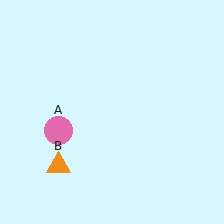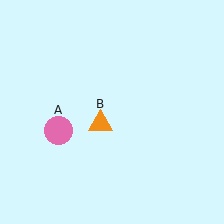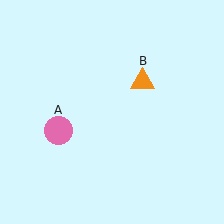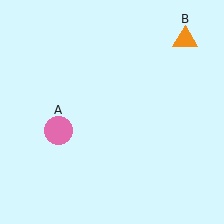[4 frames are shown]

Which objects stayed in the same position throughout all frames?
Pink circle (object A) remained stationary.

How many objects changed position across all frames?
1 object changed position: orange triangle (object B).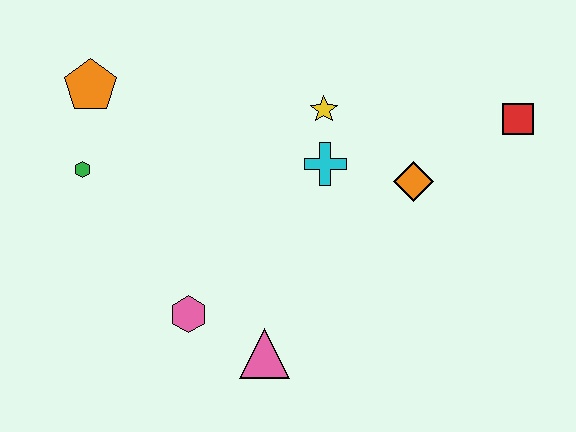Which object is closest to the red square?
The orange diamond is closest to the red square.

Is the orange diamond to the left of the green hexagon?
No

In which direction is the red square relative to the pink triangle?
The red square is to the right of the pink triangle.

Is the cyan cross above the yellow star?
No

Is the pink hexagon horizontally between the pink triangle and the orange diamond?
No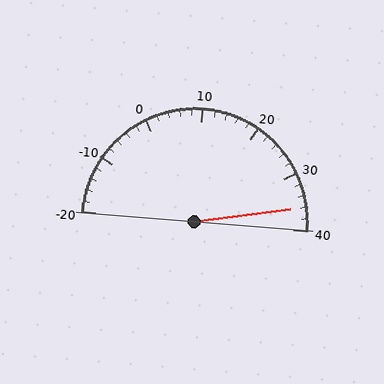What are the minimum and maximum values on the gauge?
The gauge ranges from -20 to 40.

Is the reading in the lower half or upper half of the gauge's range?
The reading is in the upper half of the range (-20 to 40).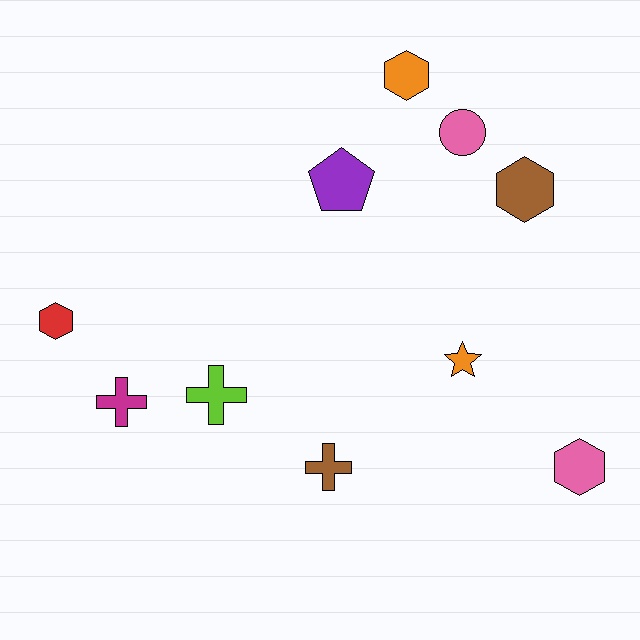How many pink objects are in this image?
There are 2 pink objects.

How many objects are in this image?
There are 10 objects.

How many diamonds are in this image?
There are no diamonds.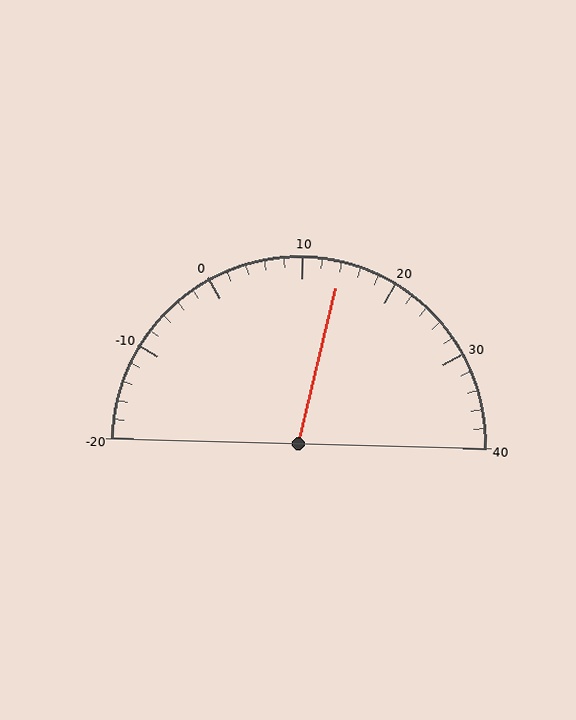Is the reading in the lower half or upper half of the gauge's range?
The reading is in the upper half of the range (-20 to 40).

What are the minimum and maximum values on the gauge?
The gauge ranges from -20 to 40.